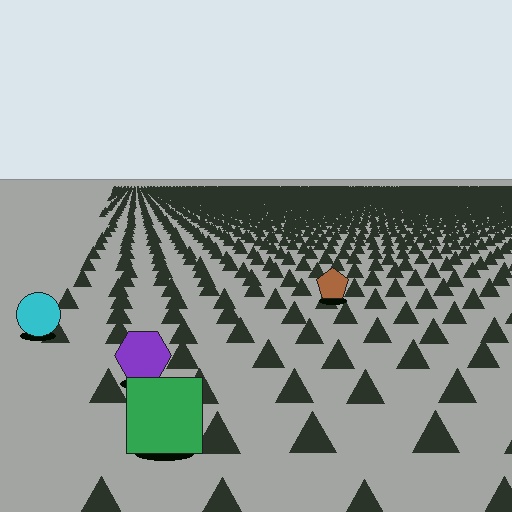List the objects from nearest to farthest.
From nearest to farthest: the green square, the purple hexagon, the cyan circle, the brown pentagon.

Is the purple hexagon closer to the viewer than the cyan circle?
Yes. The purple hexagon is closer — you can tell from the texture gradient: the ground texture is coarser near it.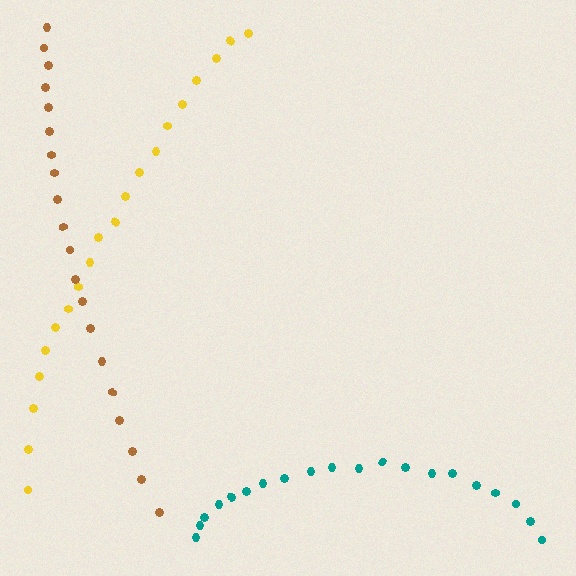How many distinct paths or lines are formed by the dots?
There are 3 distinct paths.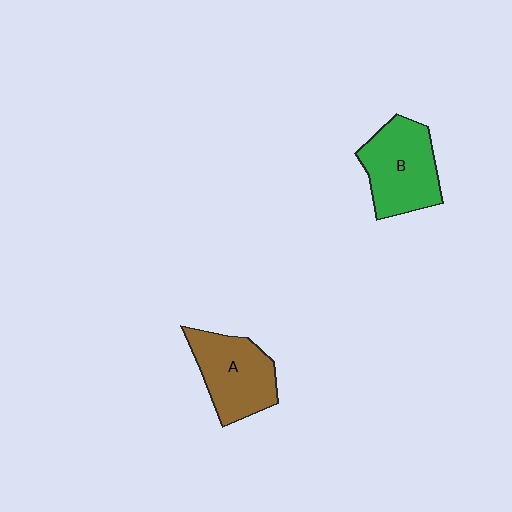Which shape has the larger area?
Shape B (green).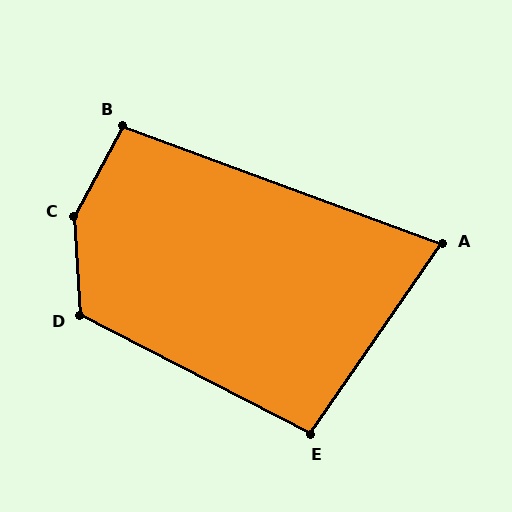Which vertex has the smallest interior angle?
A, at approximately 76 degrees.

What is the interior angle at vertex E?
Approximately 97 degrees (obtuse).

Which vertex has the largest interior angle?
C, at approximately 149 degrees.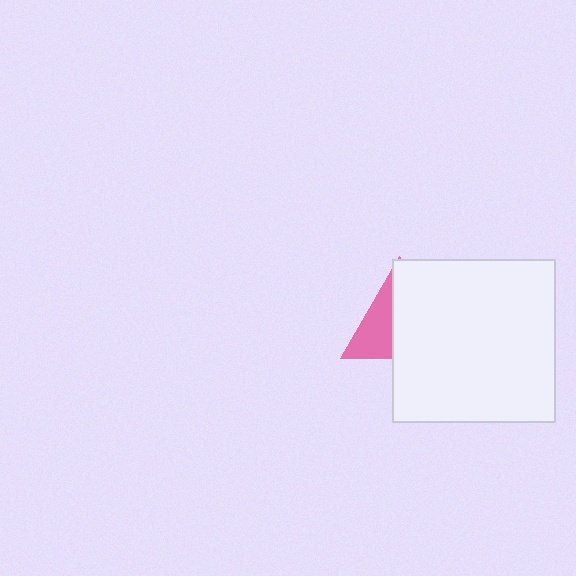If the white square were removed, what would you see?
You would see the complete pink triangle.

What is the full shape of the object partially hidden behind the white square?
The partially hidden object is a pink triangle.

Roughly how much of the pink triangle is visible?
A small part of it is visible (roughly 38%).